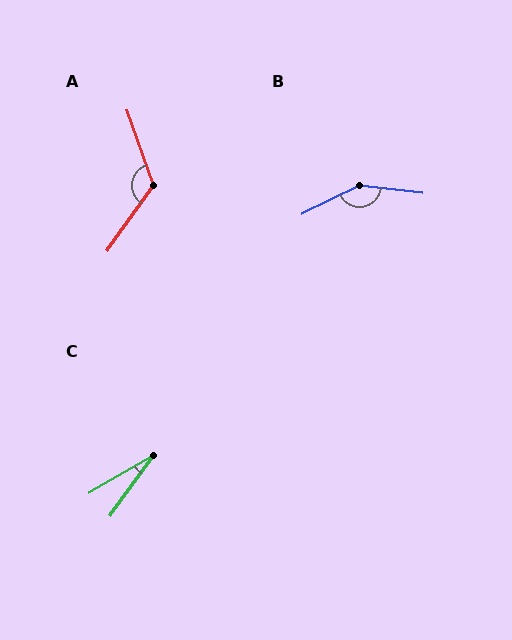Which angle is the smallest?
C, at approximately 24 degrees.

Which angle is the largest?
B, at approximately 147 degrees.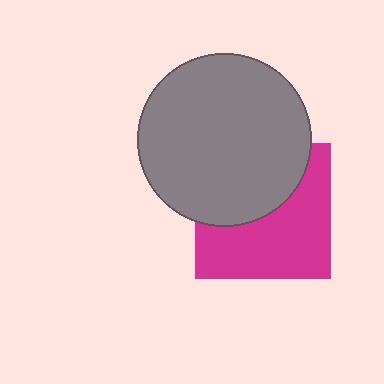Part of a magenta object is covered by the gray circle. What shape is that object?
It is a square.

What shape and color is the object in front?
The object in front is a gray circle.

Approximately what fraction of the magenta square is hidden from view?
Roughly 43% of the magenta square is hidden behind the gray circle.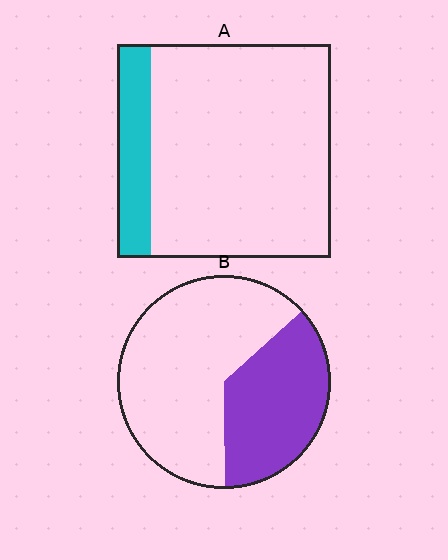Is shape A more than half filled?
No.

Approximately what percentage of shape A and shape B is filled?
A is approximately 15% and B is approximately 35%.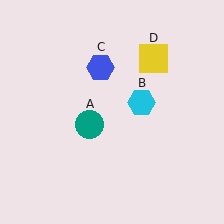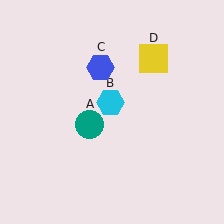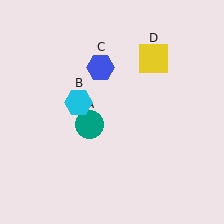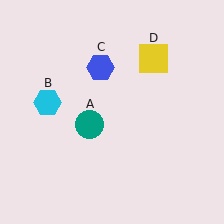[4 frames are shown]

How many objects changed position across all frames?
1 object changed position: cyan hexagon (object B).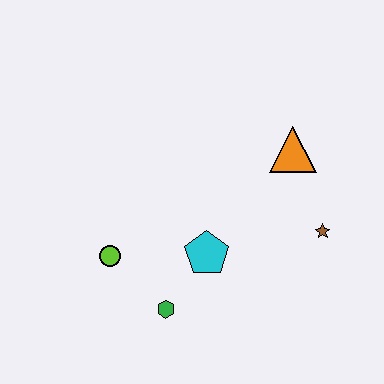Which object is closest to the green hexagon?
The cyan pentagon is closest to the green hexagon.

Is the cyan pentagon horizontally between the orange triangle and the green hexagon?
Yes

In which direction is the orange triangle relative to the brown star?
The orange triangle is above the brown star.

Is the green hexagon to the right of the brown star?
No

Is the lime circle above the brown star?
No